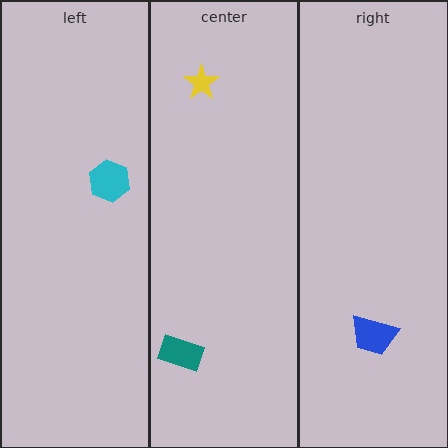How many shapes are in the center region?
2.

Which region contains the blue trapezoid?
The right region.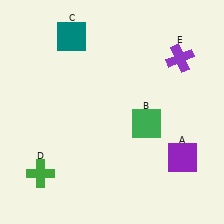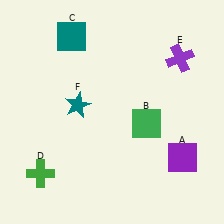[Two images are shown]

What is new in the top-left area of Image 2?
A teal star (F) was added in the top-left area of Image 2.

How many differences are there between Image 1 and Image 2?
There is 1 difference between the two images.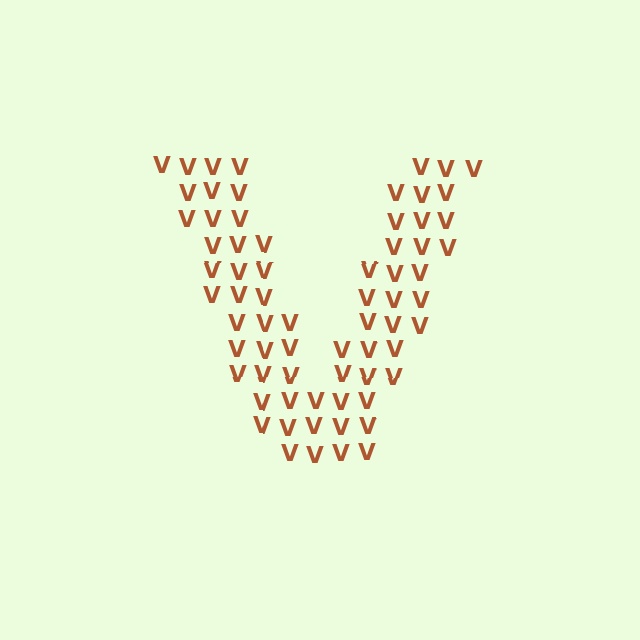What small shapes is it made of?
It is made of small letter V's.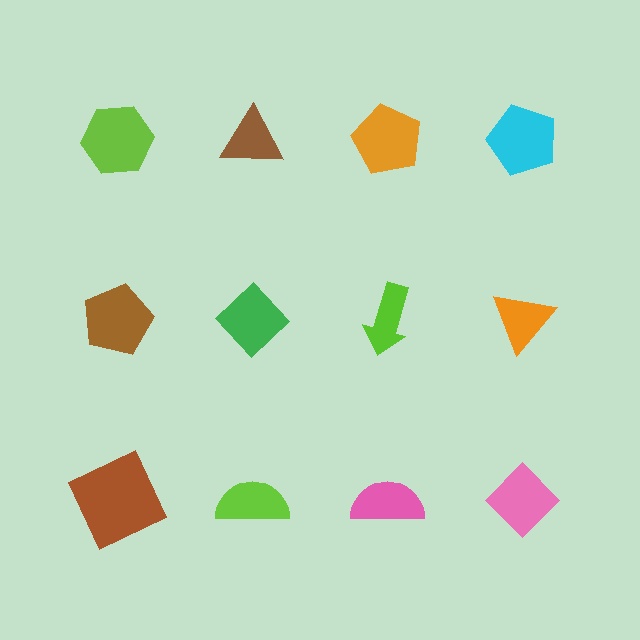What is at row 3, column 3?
A pink semicircle.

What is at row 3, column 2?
A lime semicircle.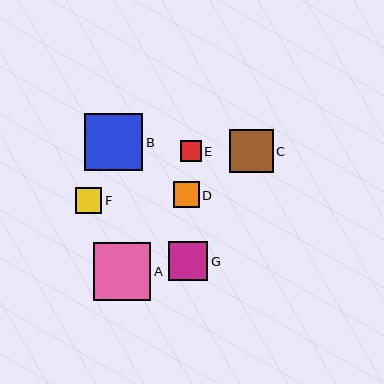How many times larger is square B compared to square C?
Square B is approximately 1.3 times the size of square C.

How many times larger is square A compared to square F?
Square A is approximately 2.2 times the size of square F.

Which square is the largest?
Square A is the largest with a size of approximately 58 pixels.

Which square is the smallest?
Square E is the smallest with a size of approximately 21 pixels.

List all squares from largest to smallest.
From largest to smallest: A, B, C, G, F, D, E.